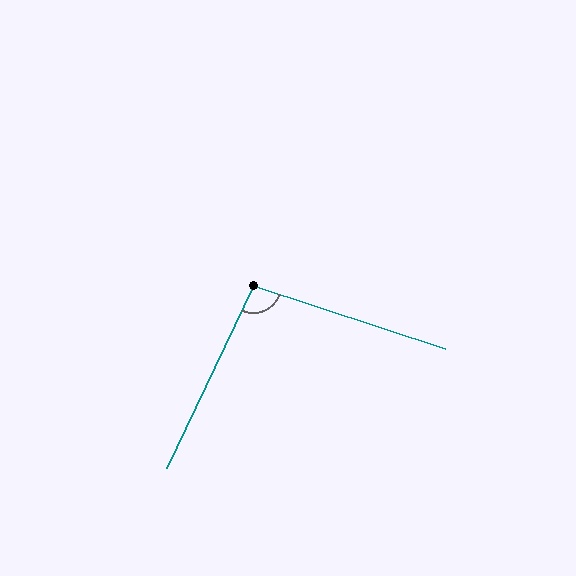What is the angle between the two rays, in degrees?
Approximately 97 degrees.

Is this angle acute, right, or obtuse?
It is obtuse.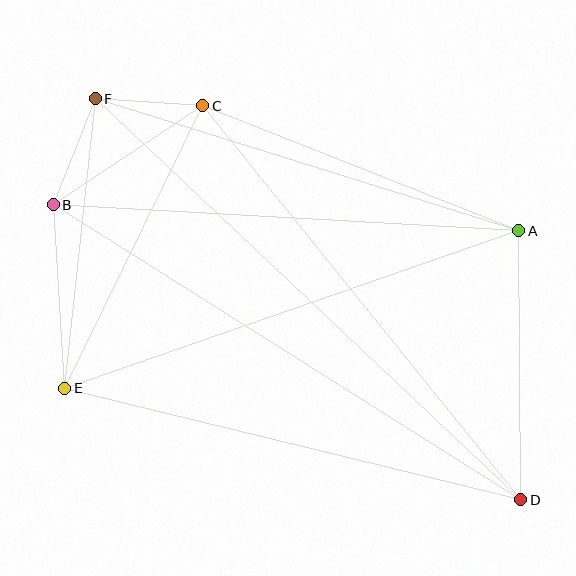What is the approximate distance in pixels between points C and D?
The distance between C and D is approximately 507 pixels.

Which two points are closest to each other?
Points C and F are closest to each other.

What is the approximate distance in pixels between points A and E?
The distance between A and E is approximately 481 pixels.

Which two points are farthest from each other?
Points D and F are farthest from each other.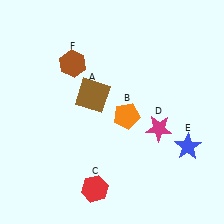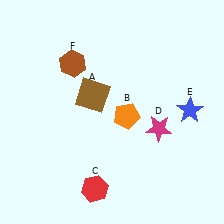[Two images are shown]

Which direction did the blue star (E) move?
The blue star (E) moved up.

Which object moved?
The blue star (E) moved up.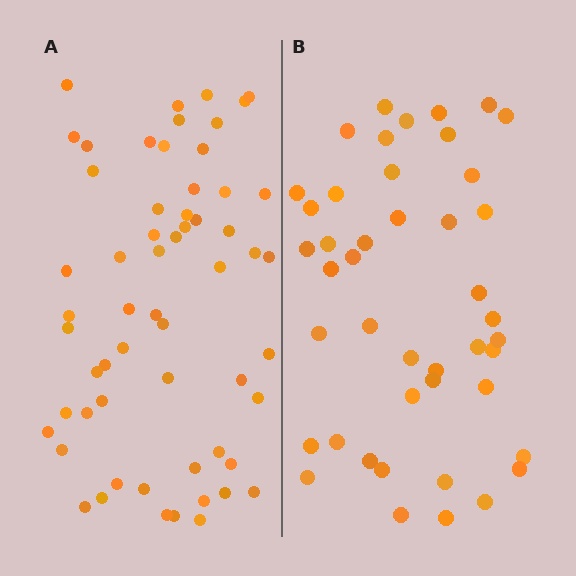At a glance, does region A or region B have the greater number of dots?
Region A (the left region) has more dots.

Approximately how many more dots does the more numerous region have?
Region A has approximately 15 more dots than region B.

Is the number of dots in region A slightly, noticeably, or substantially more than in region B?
Region A has noticeably more, but not dramatically so. The ratio is roughly 1.3 to 1.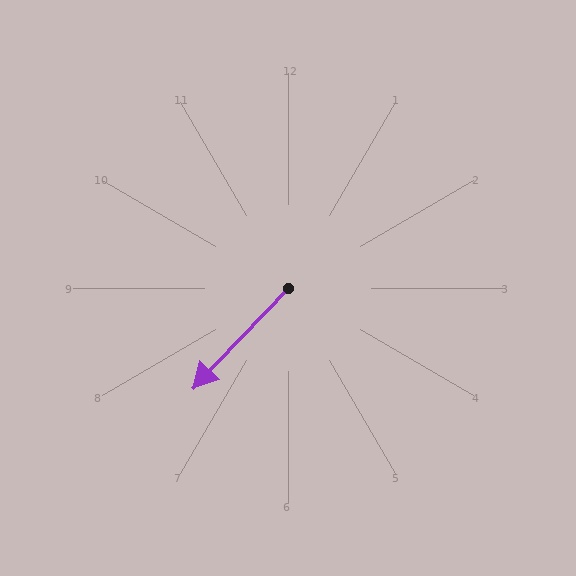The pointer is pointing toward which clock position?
Roughly 7 o'clock.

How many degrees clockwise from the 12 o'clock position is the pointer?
Approximately 224 degrees.